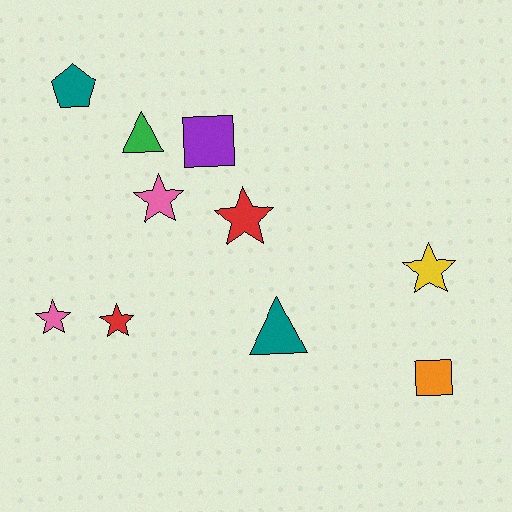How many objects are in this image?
There are 10 objects.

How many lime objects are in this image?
There are no lime objects.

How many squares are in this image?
There are 2 squares.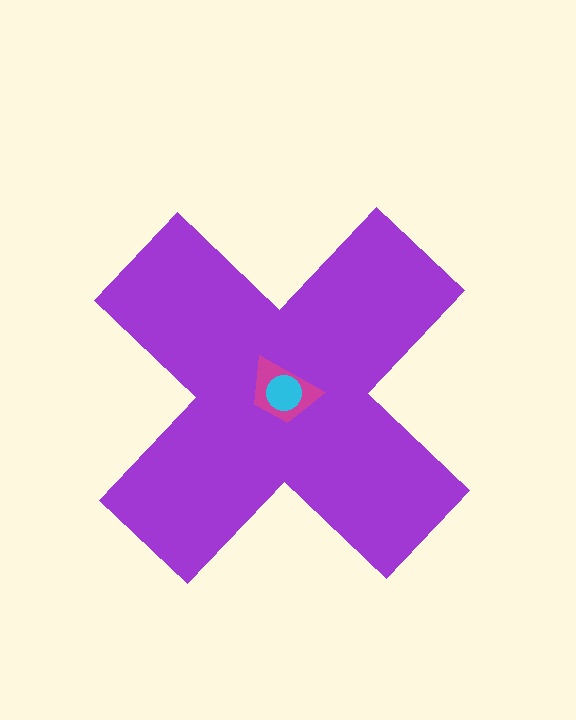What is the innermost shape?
The cyan circle.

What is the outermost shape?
The purple cross.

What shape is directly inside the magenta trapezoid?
The cyan circle.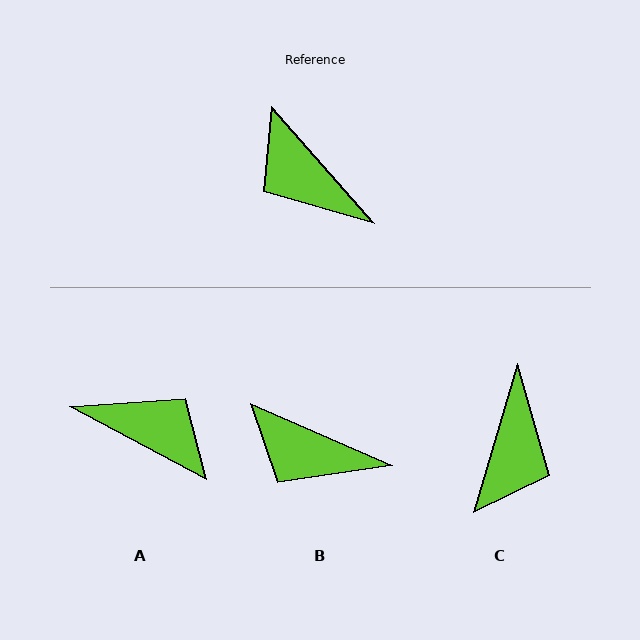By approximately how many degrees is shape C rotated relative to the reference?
Approximately 122 degrees counter-clockwise.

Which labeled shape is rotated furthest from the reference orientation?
A, about 159 degrees away.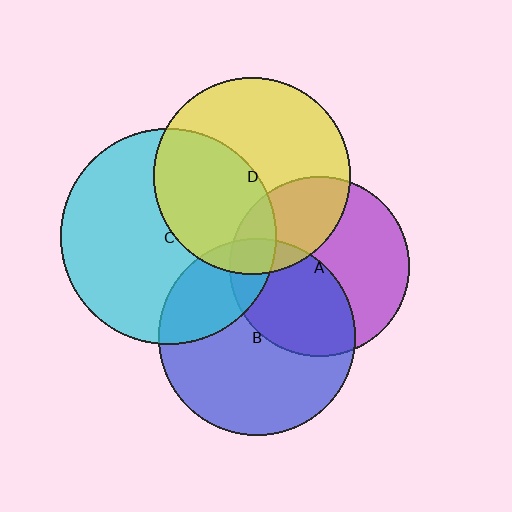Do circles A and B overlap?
Yes.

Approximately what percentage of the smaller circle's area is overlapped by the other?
Approximately 45%.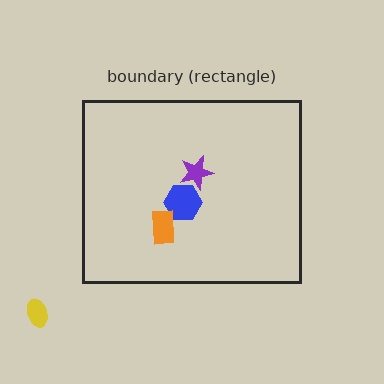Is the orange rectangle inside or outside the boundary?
Inside.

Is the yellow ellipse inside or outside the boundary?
Outside.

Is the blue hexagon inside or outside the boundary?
Inside.